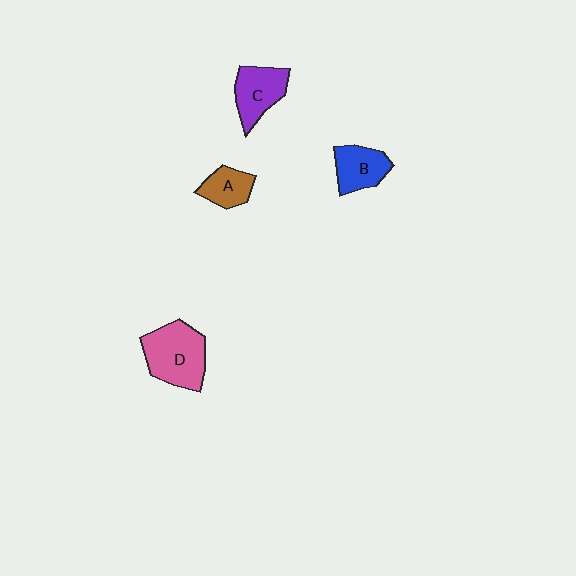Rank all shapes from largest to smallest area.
From largest to smallest: D (pink), C (purple), B (blue), A (brown).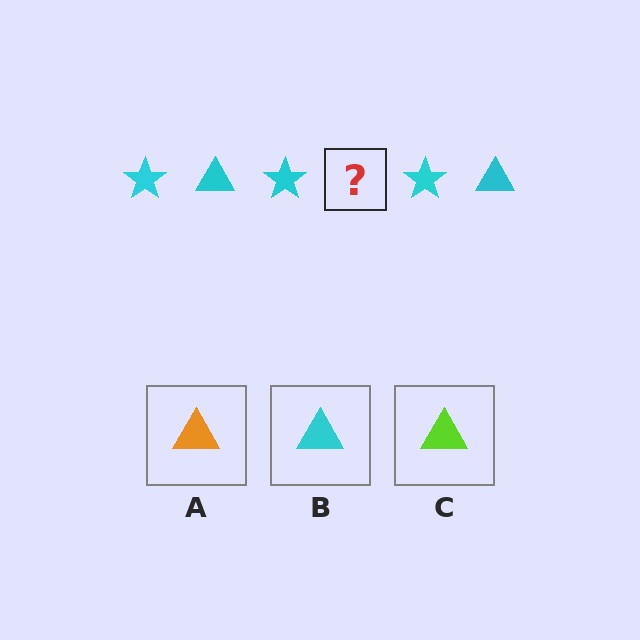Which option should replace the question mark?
Option B.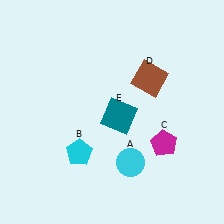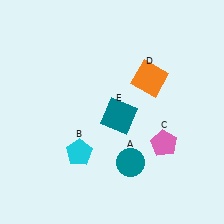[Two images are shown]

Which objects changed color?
A changed from cyan to teal. C changed from magenta to pink. D changed from brown to orange.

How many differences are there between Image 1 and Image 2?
There are 3 differences between the two images.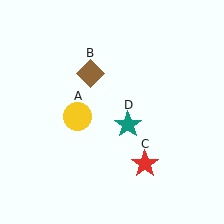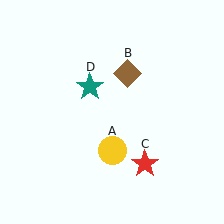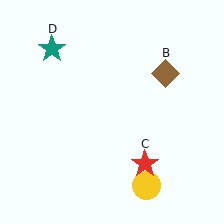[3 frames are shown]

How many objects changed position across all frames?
3 objects changed position: yellow circle (object A), brown diamond (object B), teal star (object D).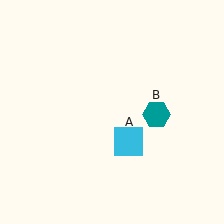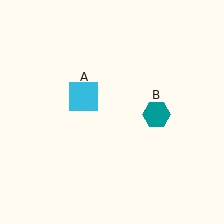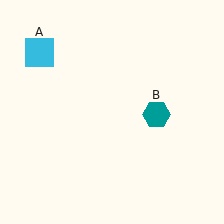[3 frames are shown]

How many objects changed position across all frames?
1 object changed position: cyan square (object A).